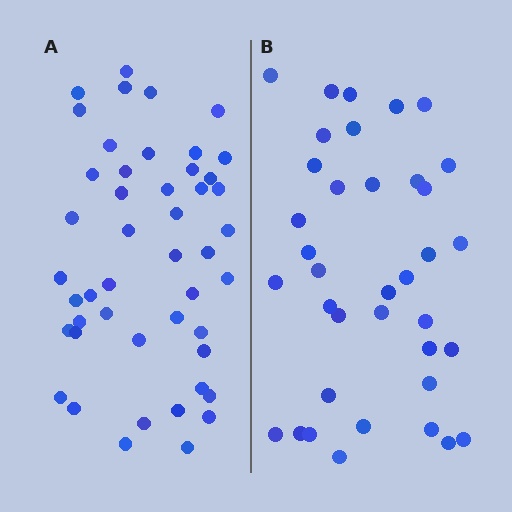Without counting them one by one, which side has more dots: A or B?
Region A (the left region) has more dots.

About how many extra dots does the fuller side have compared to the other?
Region A has roughly 10 or so more dots than region B.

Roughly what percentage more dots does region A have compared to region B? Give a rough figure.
About 25% more.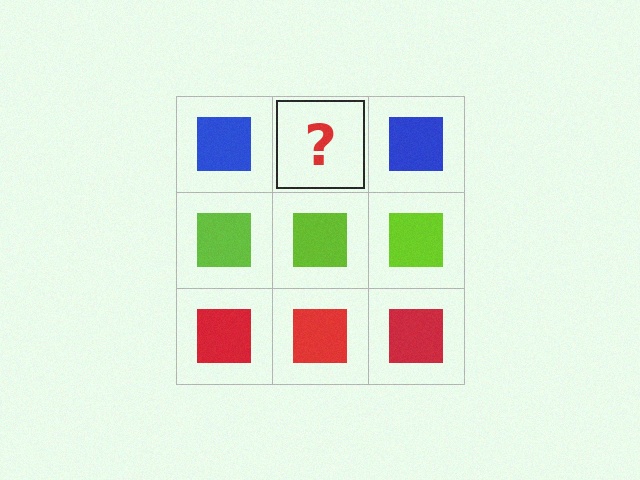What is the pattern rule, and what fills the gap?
The rule is that each row has a consistent color. The gap should be filled with a blue square.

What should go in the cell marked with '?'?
The missing cell should contain a blue square.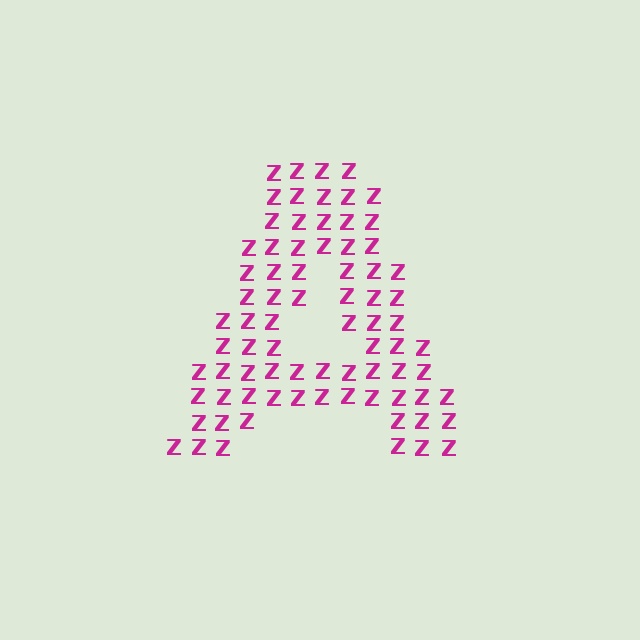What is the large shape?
The large shape is the letter A.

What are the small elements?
The small elements are letter Z's.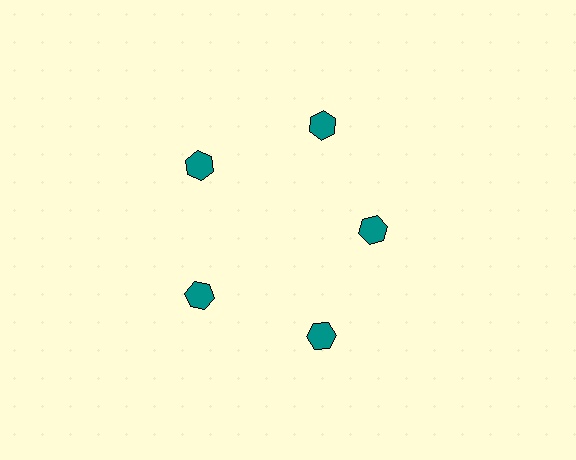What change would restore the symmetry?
The symmetry would be restored by moving it outward, back onto the ring so that all 5 hexagons sit at equal angles and equal distance from the center.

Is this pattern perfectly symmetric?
No. The 5 teal hexagons are arranged in a ring, but one element near the 3 o'clock position is pulled inward toward the center, breaking the 5-fold rotational symmetry.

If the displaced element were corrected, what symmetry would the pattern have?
It would have 5-fold rotational symmetry — the pattern would map onto itself every 72 degrees.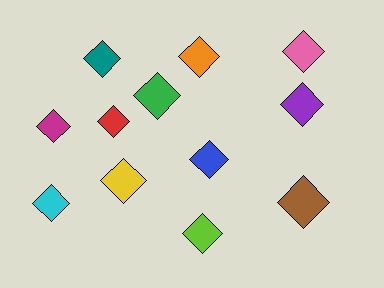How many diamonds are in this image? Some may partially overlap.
There are 12 diamonds.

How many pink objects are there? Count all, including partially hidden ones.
There is 1 pink object.